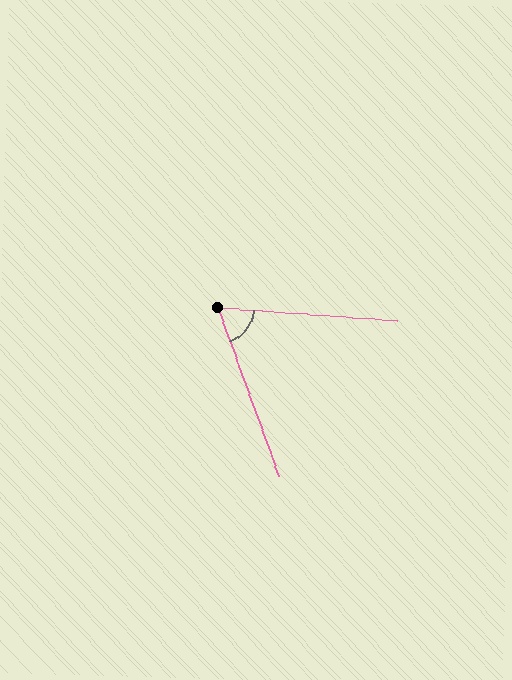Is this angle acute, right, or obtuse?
It is acute.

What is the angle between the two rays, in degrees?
Approximately 66 degrees.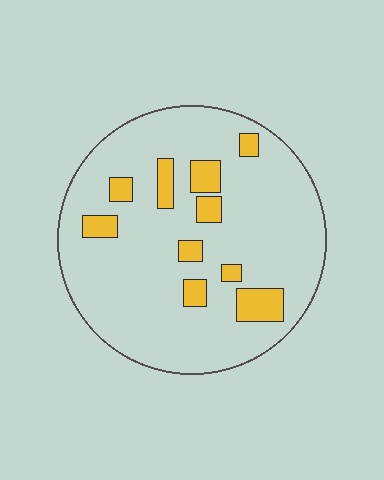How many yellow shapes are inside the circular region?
10.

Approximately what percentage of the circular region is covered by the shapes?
Approximately 15%.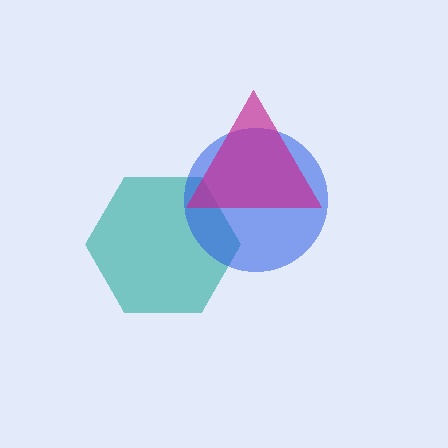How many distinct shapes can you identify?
There are 3 distinct shapes: a teal hexagon, a blue circle, a magenta triangle.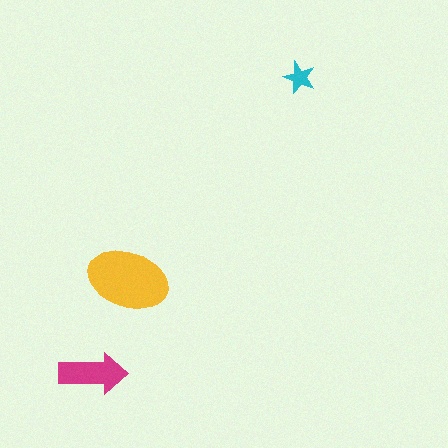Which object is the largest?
The yellow ellipse.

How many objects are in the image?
There are 3 objects in the image.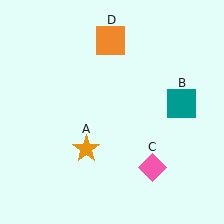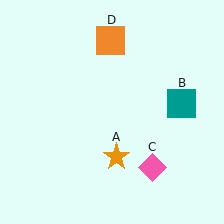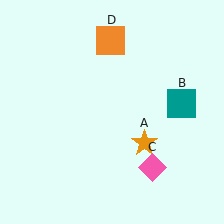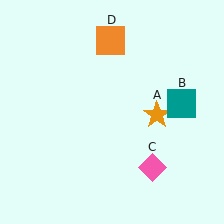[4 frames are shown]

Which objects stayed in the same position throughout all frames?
Teal square (object B) and pink diamond (object C) and orange square (object D) remained stationary.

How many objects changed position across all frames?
1 object changed position: orange star (object A).